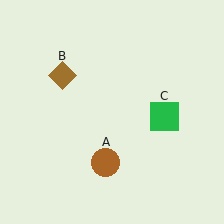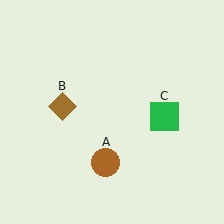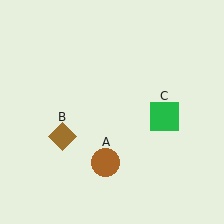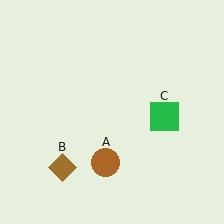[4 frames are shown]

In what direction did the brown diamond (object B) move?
The brown diamond (object B) moved down.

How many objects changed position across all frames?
1 object changed position: brown diamond (object B).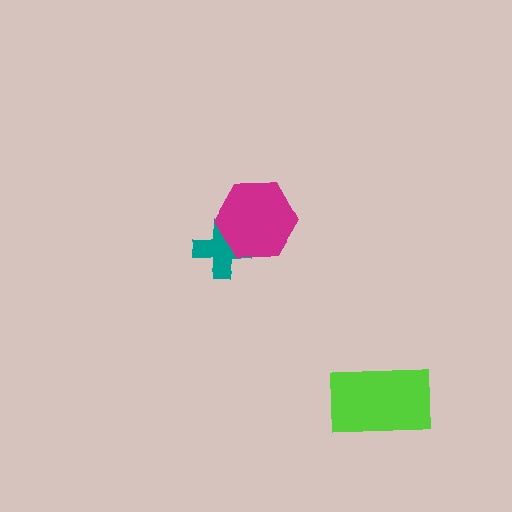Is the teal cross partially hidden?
Yes, it is partially covered by another shape.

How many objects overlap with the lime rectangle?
0 objects overlap with the lime rectangle.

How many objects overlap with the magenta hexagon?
1 object overlaps with the magenta hexagon.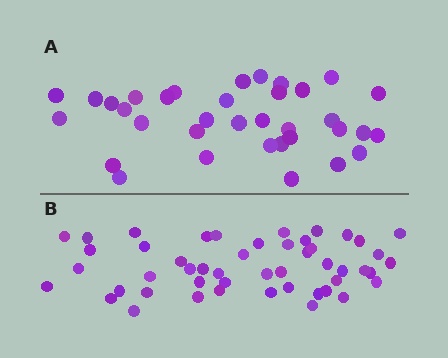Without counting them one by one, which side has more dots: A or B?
Region B (the bottom region) has more dots.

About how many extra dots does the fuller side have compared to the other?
Region B has approximately 15 more dots than region A.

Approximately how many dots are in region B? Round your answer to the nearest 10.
About 50 dots. (The exact count is 49, which rounds to 50.)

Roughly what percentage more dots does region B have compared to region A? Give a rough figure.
About 40% more.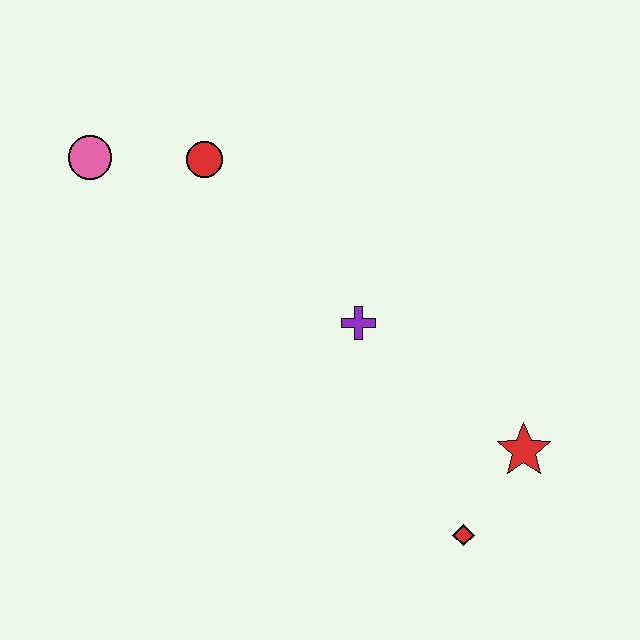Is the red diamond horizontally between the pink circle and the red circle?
No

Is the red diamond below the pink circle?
Yes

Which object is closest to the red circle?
The pink circle is closest to the red circle.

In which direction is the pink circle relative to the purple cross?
The pink circle is to the left of the purple cross.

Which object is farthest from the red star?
The pink circle is farthest from the red star.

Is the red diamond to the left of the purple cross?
No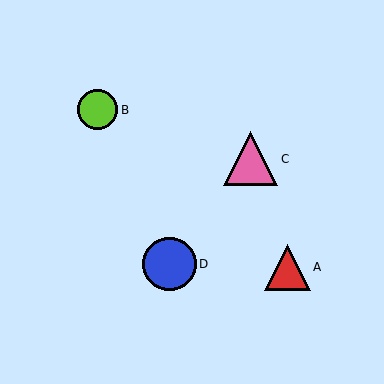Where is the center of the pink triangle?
The center of the pink triangle is at (251, 159).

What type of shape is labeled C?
Shape C is a pink triangle.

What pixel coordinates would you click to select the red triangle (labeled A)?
Click at (287, 268) to select the red triangle A.